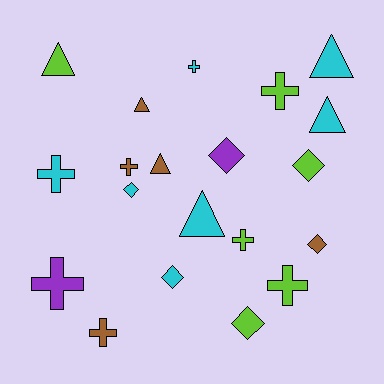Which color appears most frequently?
Cyan, with 7 objects.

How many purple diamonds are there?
There is 1 purple diamond.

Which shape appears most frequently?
Cross, with 8 objects.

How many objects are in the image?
There are 20 objects.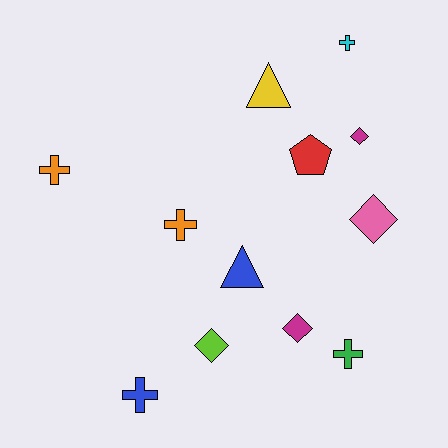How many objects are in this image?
There are 12 objects.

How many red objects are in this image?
There is 1 red object.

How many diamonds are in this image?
There are 4 diamonds.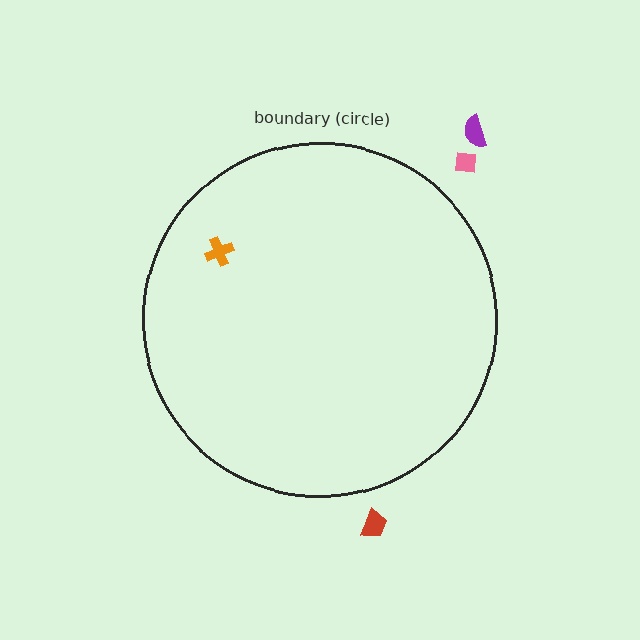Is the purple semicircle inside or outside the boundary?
Outside.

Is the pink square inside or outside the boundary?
Outside.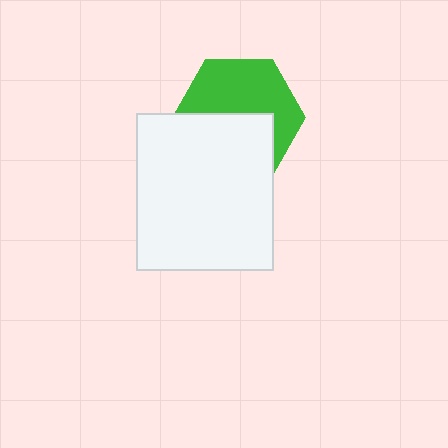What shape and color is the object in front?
The object in front is a white rectangle.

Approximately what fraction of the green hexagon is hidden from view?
Roughly 45% of the green hexagon is hidden behind the white rectangle.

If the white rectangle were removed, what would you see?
You would see the complete green hexagon.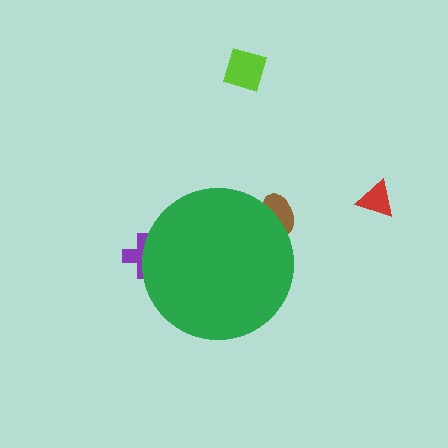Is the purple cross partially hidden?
Yes, the purple cross is partially hidden behind the green circle.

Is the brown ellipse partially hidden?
Yes, the brown ellipse is partially hidden behind the green circle.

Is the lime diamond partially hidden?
No, the lime diamond is fully visible.